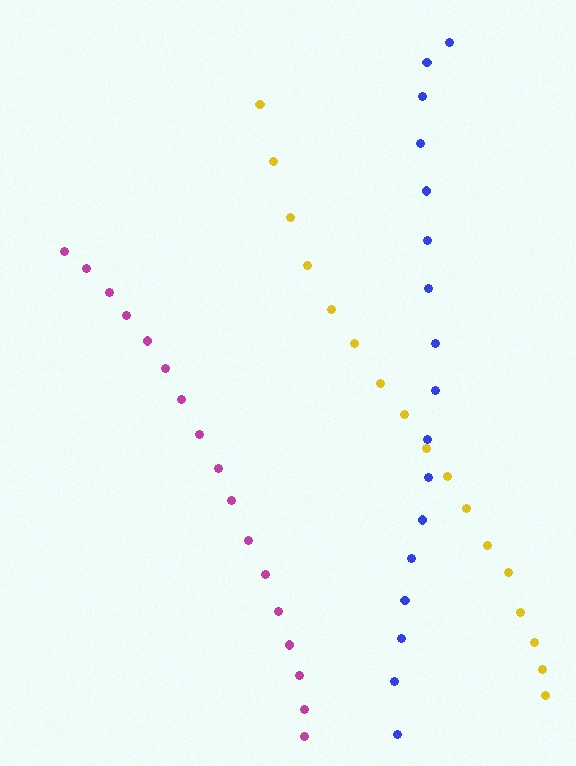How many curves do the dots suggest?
There are 3 distinct paths.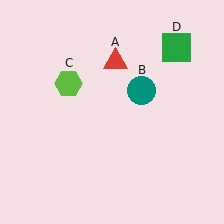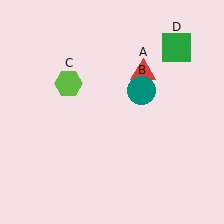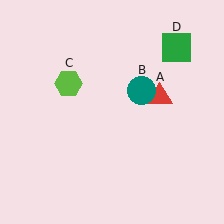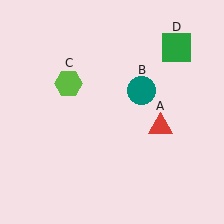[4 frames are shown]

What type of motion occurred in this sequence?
The red triangle (object A) rotated clockwise around the center of the scene.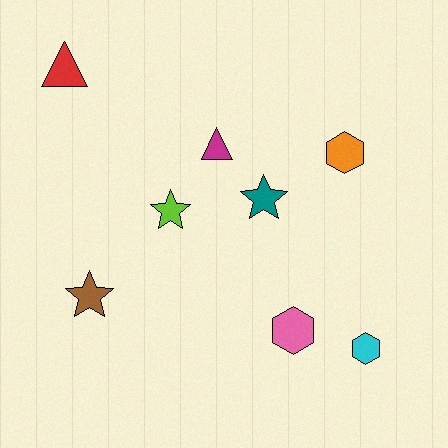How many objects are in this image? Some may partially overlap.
There are 8 objects.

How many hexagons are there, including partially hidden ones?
There are 3 hexagons.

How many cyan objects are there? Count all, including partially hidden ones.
There is 1 cyan object.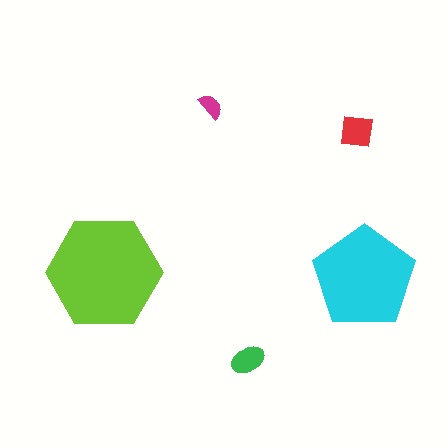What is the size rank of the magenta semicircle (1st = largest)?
5th.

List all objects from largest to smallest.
The lime hexagon, the cyan pentagon, the red square, the green ellipse, the magenta semicircle.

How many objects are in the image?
There are 5 objects in the image.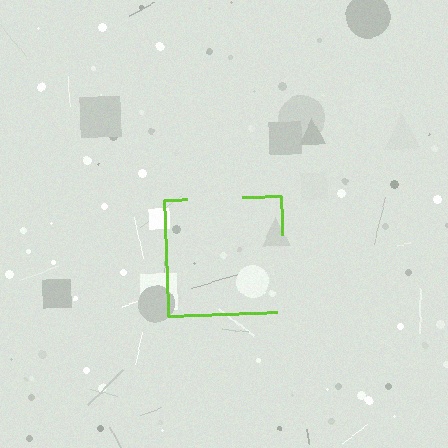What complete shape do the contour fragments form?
The contour fragments form a square.